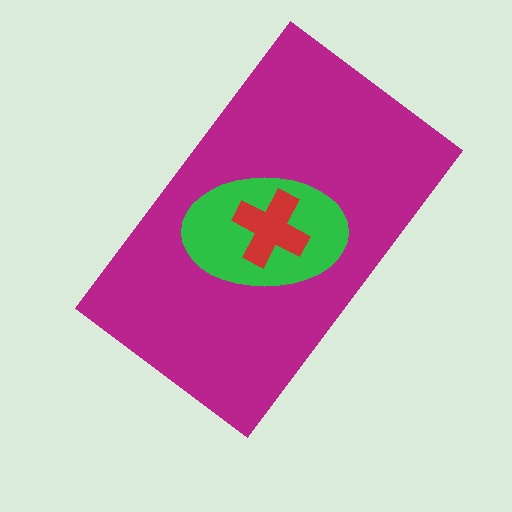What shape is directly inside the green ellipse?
The red cross.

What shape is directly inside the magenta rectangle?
The green ellipse.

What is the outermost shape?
The magenta rectangle.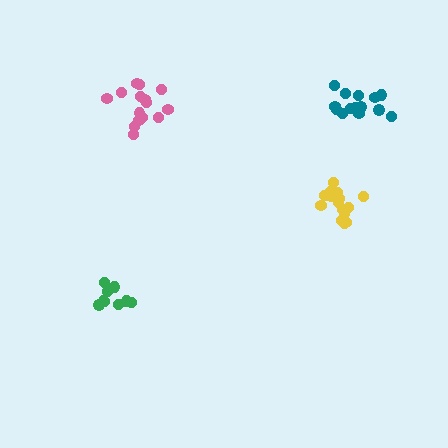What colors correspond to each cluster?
The clusters are colored: pink, green, yellow, teal.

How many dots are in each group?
Group 1: 15 dots, Group 2: 9 dots, Group 3: 15 dots, Group 4: 14 dots (53 total).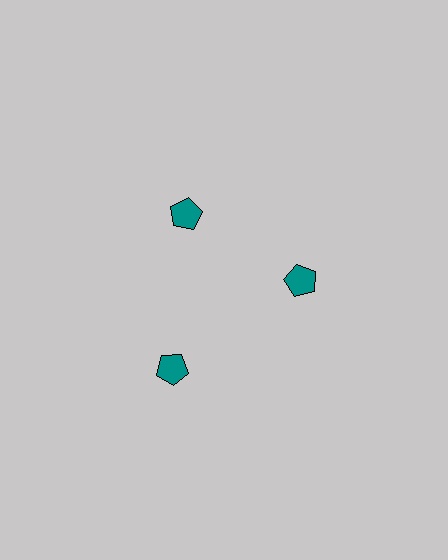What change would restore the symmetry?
The symmetry would be restored by moving it inward, back onto the ring so that all 3 pentagons sit at equal angles and equal distance from the center.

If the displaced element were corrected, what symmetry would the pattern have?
It would have 3-fold rotational symmetry — the pattern would map onto itself every 120 degrees.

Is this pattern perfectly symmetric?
No. The 3 teal pentagons are arranged in a ring, but one element near the 7 o'clock position is pushed outward from the center, breaking the 3-fold rotational symmetry.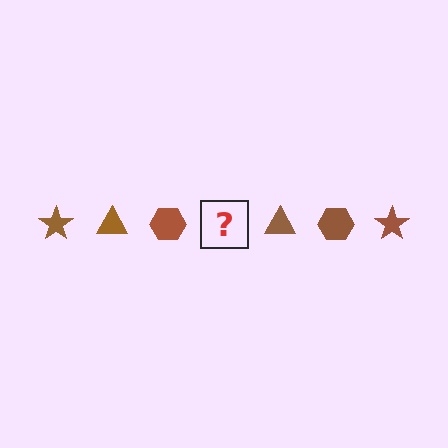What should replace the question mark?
The question mark should be replaced with a brown star.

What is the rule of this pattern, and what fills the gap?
The rule is that the pattern cycles through star, triangle, hexagon shapes in brown. The gap should be filled with a brown star.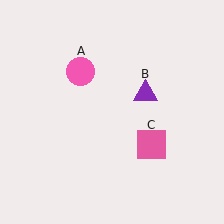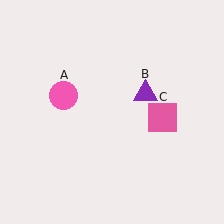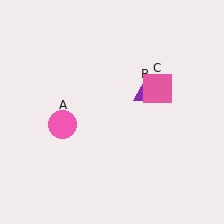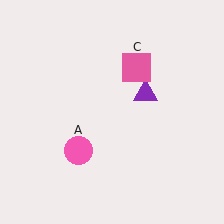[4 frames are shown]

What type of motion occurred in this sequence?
The pink circle (object A), pink square (object C) rotated counterclockwise around the center of the scene.